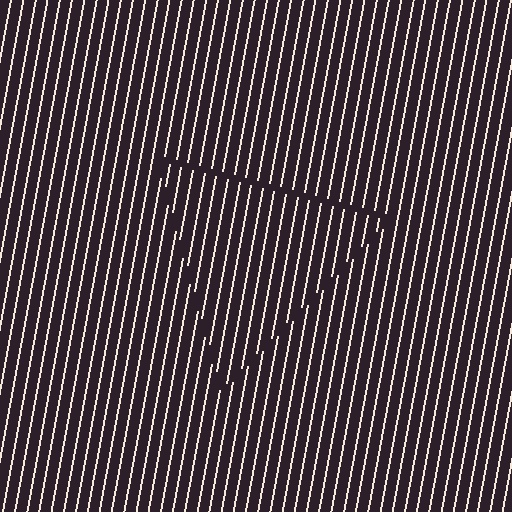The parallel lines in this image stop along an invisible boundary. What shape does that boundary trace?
An illusory triangle. The interior of the shape contains the same grating, shifted by half a period — the contour is defined by the phase discontinuity where line-ends from the inner and outer gratings abut.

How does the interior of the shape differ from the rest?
The interior of the shape contains the same grating, shifted by half a period — the contour is defined by the phase discontinuity where line-ends from the inner and outer gratings abut.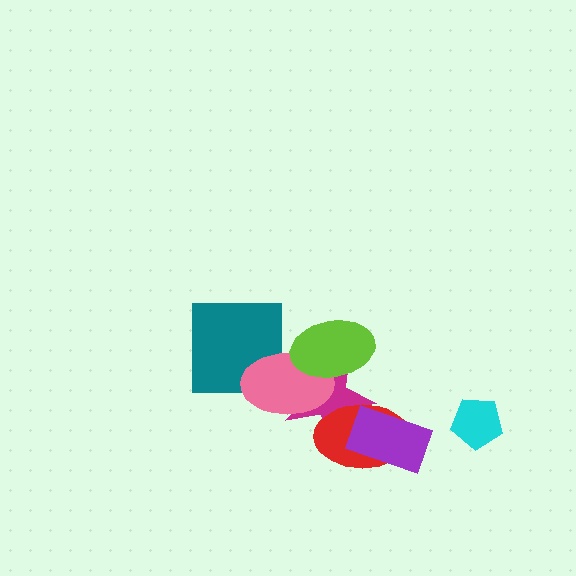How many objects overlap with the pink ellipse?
3 objects overlap with the pink ellipse.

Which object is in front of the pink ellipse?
The lime ellipse is in front of the pink ellipse.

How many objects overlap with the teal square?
1 object overlaps with the teal square.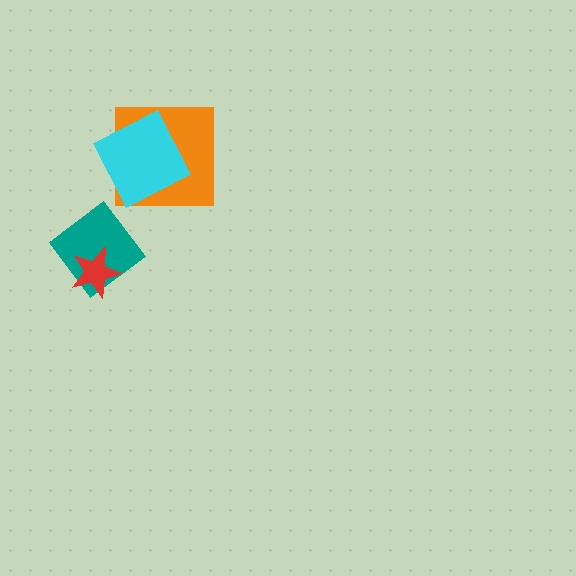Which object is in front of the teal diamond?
The red star is in front of the teal diamond.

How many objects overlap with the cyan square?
1 object overlaps with the cyan square.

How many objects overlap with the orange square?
1 object overlaps with the orange square.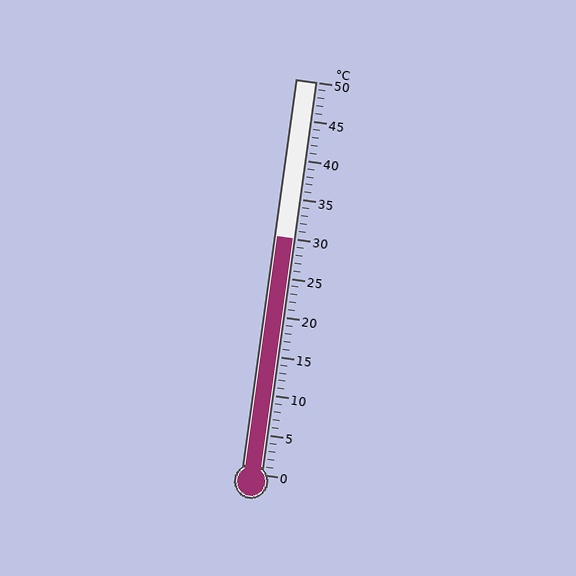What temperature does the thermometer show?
The thermometer shows approximately 30°C.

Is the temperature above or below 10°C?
The temperature is above 10°C.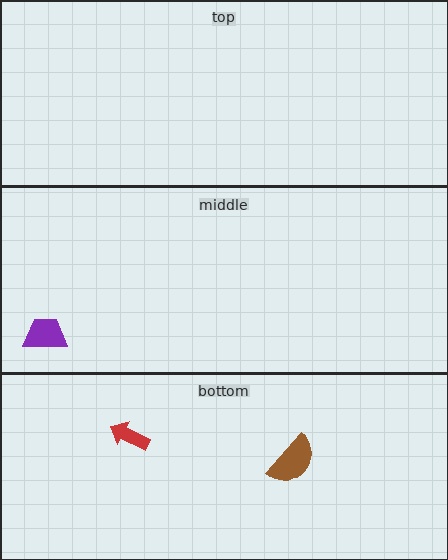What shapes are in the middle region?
The purple trapezoid.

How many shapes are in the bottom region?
2.